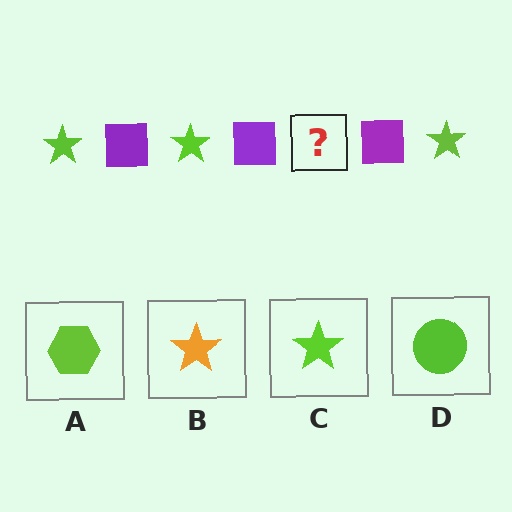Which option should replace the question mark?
Option C.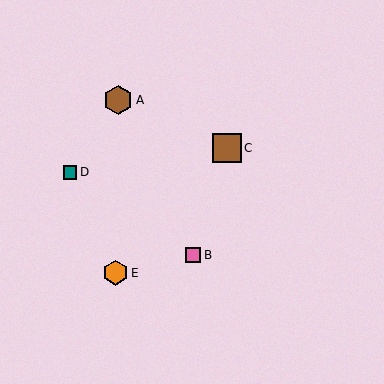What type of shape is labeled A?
Shape A is a brown hexagon.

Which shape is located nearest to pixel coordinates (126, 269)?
The orange hexagon (labeled E) at (115, 273) is nearest to that location.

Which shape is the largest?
The brown hexagon (labeled A) is the largest.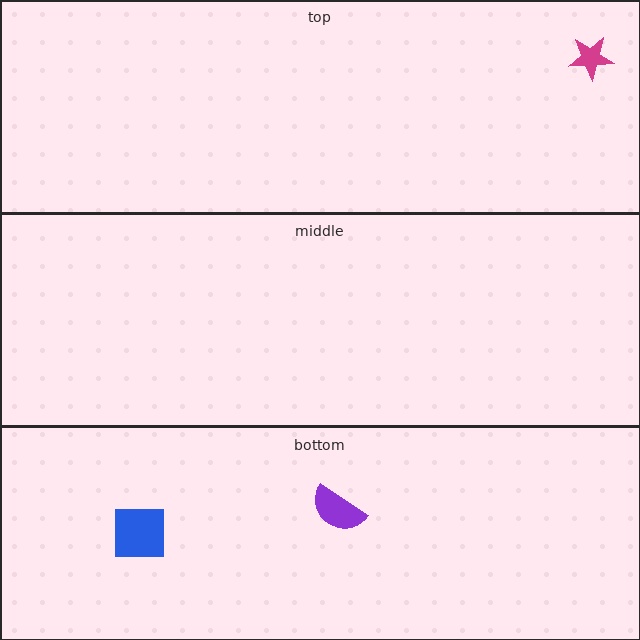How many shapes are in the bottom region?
2.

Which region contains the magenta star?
The top region.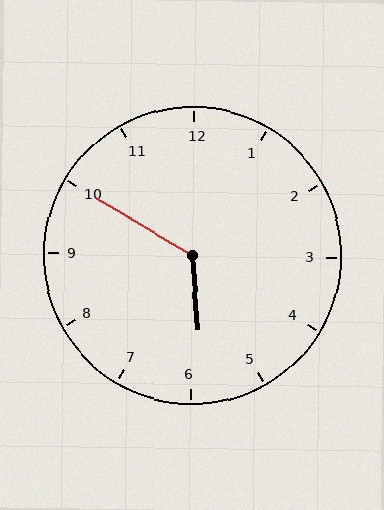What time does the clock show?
5:50.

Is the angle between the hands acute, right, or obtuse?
It is obtuse.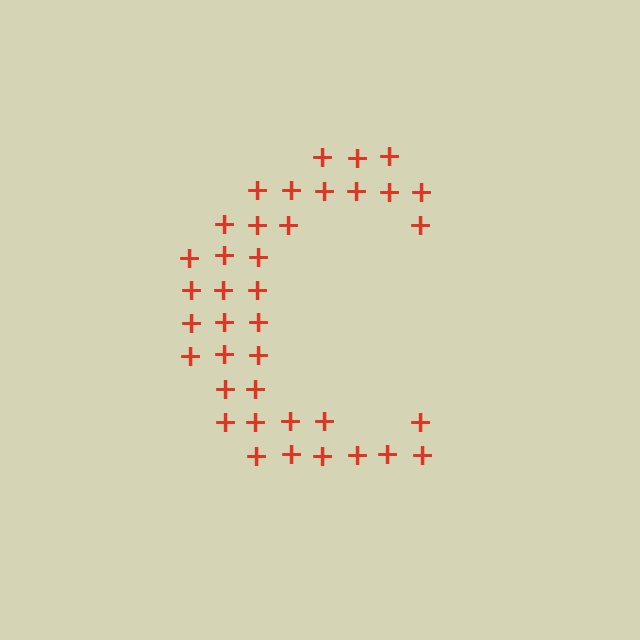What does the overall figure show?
The overall figure shows the letter C.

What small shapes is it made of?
It is made of small plus signs.